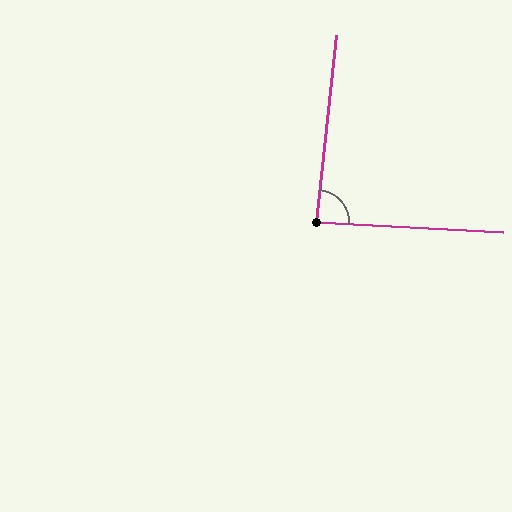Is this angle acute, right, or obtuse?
It is approximately a right angle.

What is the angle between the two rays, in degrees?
Approximately 87 degrees.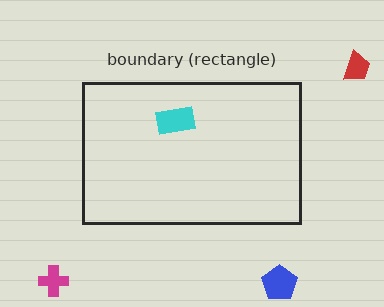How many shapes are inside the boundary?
1 inside, 3 outside.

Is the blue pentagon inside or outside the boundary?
Outside.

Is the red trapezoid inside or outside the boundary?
Outside.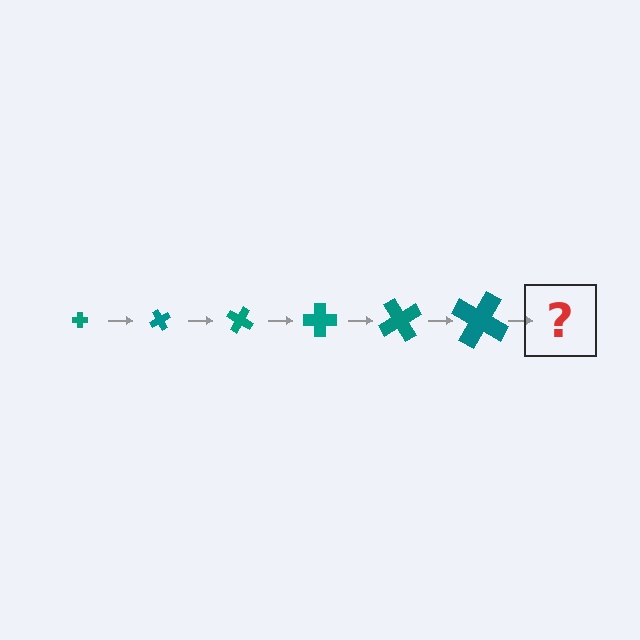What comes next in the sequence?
The next element should be a cross, larger than the previous one and rotated 360 degrees from the start.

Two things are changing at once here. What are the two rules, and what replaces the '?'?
The two rules are that the cross grows larger each step and it rotates 60 degrees each step. The '?' should be a cross, larger than the previous one and rotated 360 degrees from the start.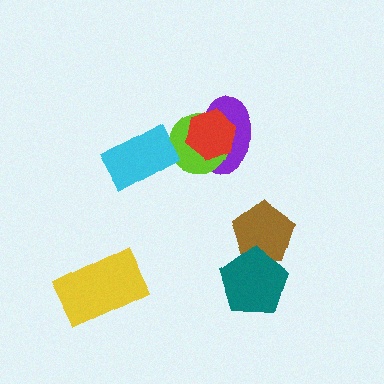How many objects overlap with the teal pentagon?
1 object overlaps with the teal pentagon.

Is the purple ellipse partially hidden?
Yes, it is partially covered by another shape.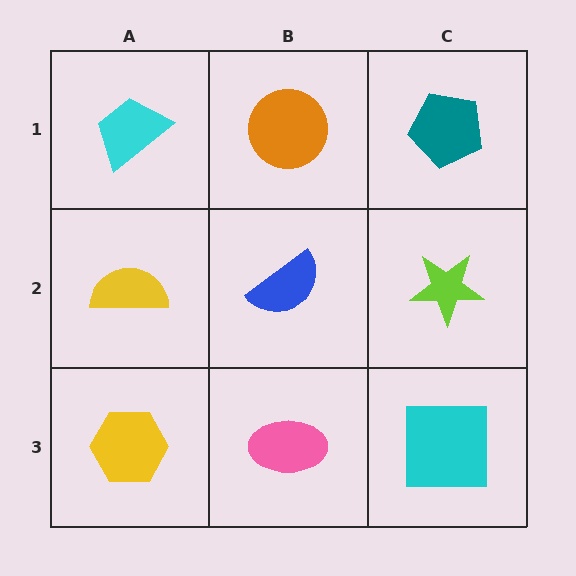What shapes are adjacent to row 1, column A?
A yellow semicircle (row 2, column A), an orange circle (row 1, column B).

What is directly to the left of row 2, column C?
A blue semicircle.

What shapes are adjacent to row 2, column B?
An orange circle (row 1, column B), a pink ellipse (row 3, column B), a yellow semicircle (row 2, column A), a lime star (row 2, column C).